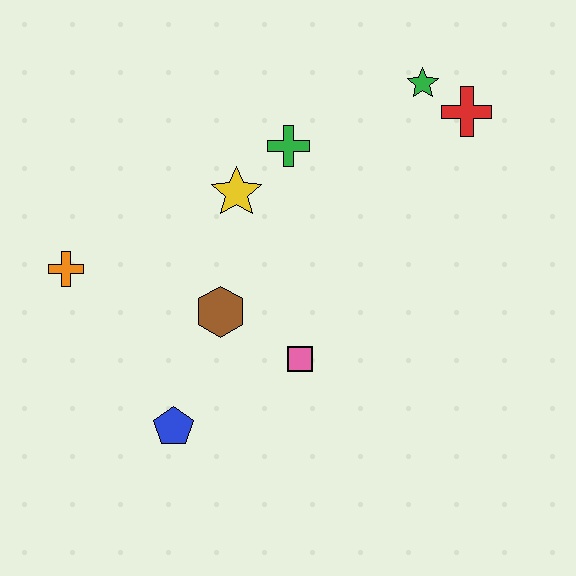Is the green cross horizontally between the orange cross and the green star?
Yes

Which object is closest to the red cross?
The green star is closest to the red cross.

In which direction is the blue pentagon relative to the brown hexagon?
The blue pentagon is below the brown hexagon.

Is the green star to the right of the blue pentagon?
Yes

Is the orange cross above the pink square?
Yes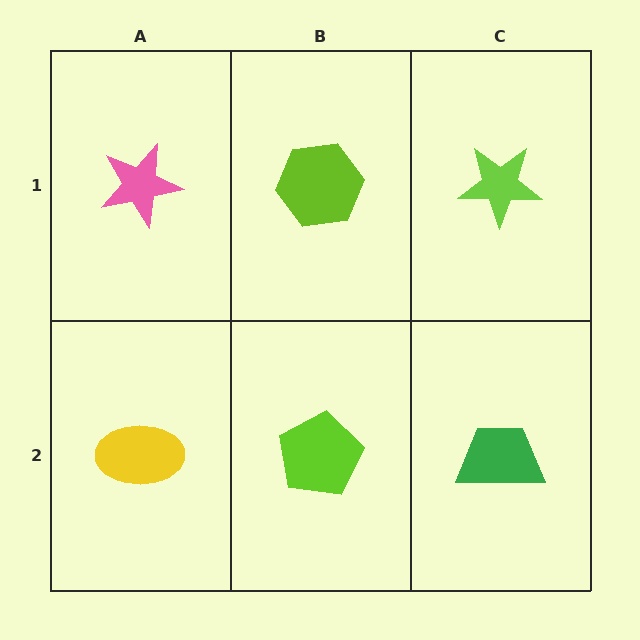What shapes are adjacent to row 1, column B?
A lime pentagon (row 2, column B), a pink star (row 1, column A), a lime star (row 1, column C).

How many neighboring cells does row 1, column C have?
2.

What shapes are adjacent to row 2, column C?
A lime star (row 1, column C), a lime pentagon (row 2, column B).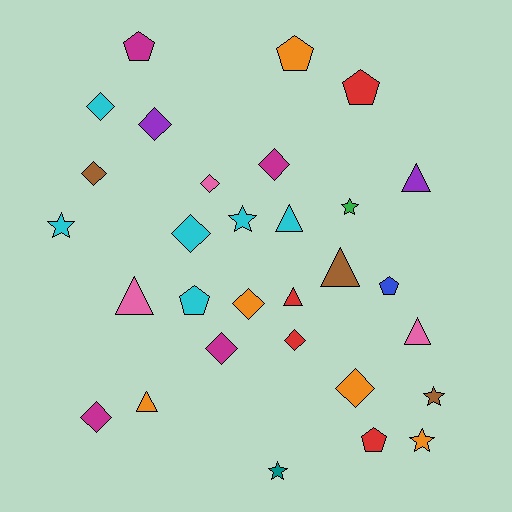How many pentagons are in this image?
There are 6 pentagons.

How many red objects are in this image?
There are 4 red objects.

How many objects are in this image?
There are 30 objects.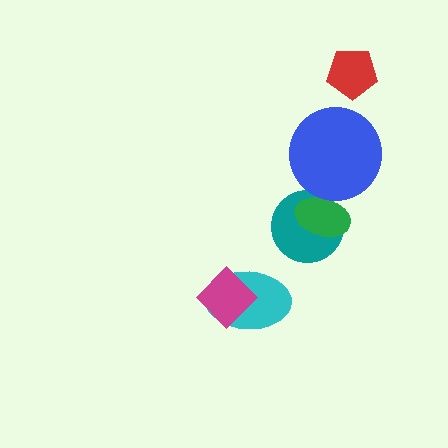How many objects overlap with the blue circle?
1 object overlaps with the blue circle.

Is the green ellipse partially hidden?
Yes, it is partially covered by another shape.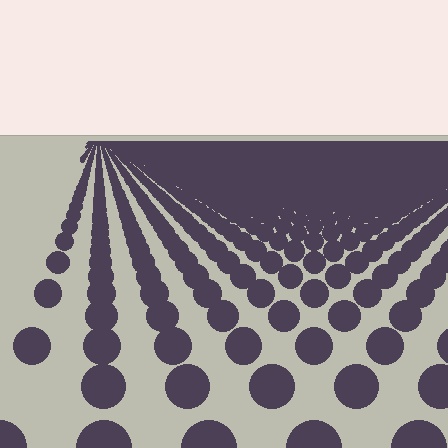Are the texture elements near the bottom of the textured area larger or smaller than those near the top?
Larger. Near the bottom, elements are closer to the viewer and appear at a bigger on-screen size.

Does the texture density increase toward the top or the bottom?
Density increases toward the top.